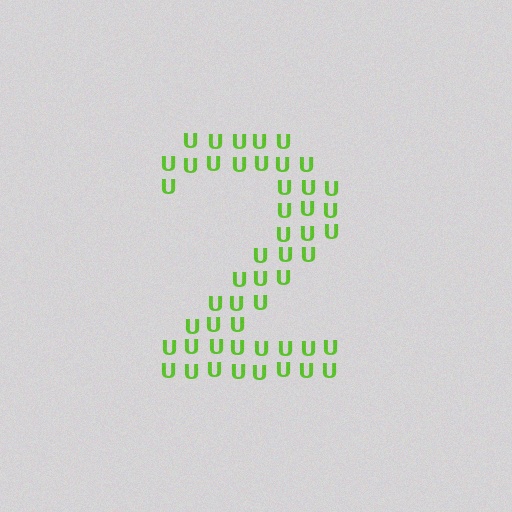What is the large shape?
The large shape is the digit 2.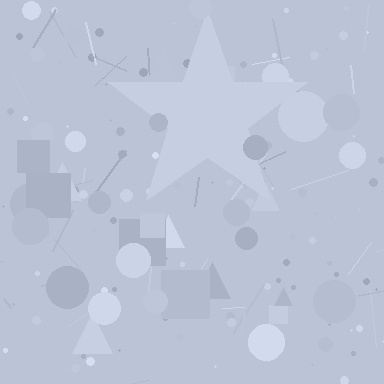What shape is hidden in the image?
A star is hidden in the image.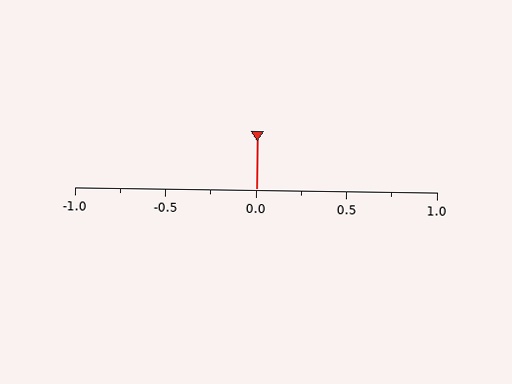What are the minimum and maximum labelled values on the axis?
The axis runs from -1.0 to 1.0.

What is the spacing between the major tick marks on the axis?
The major ticks are spaced 0.5 apart.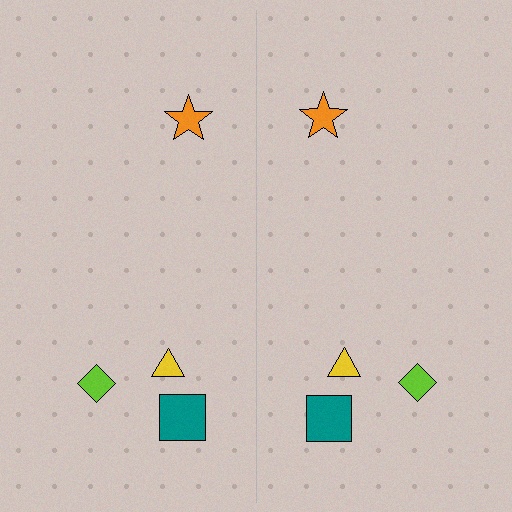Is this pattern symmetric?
Yes, this pattern has bilateral (reflection) symmetry.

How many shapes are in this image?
There are 8 shapes in this image.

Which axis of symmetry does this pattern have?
The pattern has a vertical axis of symmetry running through the center of the image.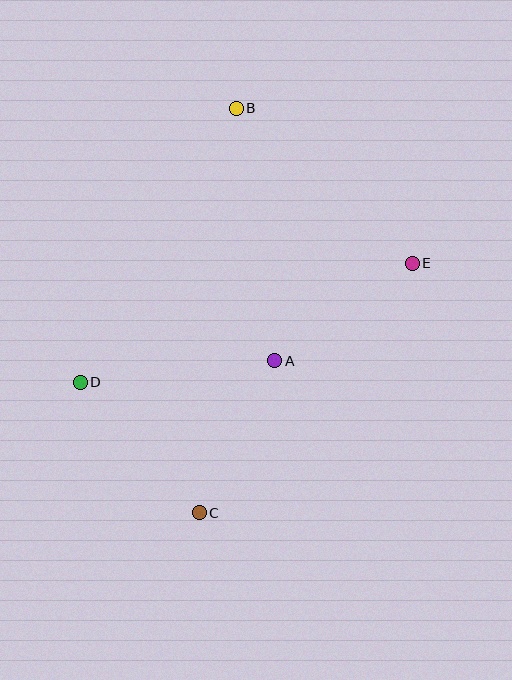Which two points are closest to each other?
Points A and E are closest to each other.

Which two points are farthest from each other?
Points B and C are farthest from each other.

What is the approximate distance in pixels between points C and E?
The distance between C and E is approximately 328 pixels.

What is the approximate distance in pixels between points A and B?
The distance between A and B is approximately 256 pixels.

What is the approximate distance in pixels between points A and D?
The distance between A and D is approximately 196 pixels.